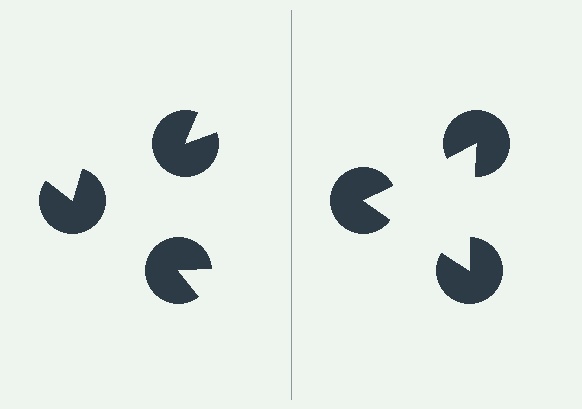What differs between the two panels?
The pac-man discs are positioned identically on both sides; only the wedge orientations differ. On the right they align to a triangle; on the left they are misaligned.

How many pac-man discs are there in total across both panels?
6 — 3 on each side.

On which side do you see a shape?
An illusory triangle appears on the right side. On the left side the wedge cuts are rotated, so no coherent shape forms.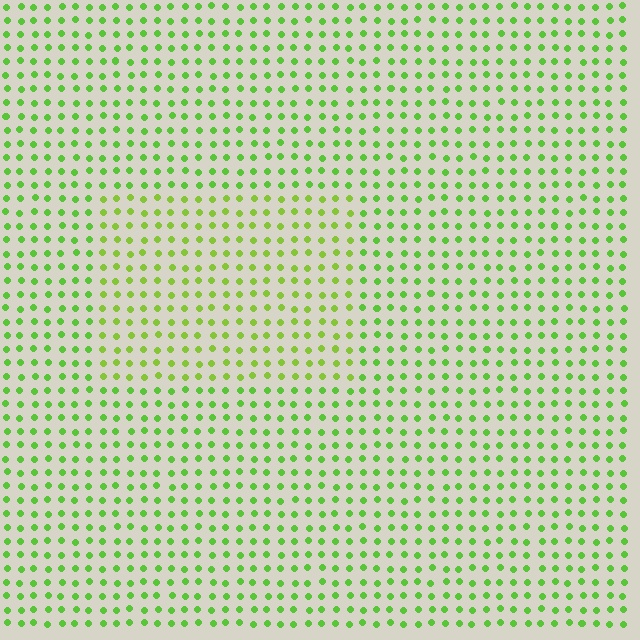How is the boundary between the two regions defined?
The boundary is defined purely by a slight shift in hue (about 19 degrees). Spacing, size, and orientation are identical on both sides.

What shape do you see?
I see a rectangle.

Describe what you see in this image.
The image is filled with small lime elements in a uniform arrangement. A rectangle-shaped region is visible where the elements are tinted to a slightly different hue, forming a subtle color boundary.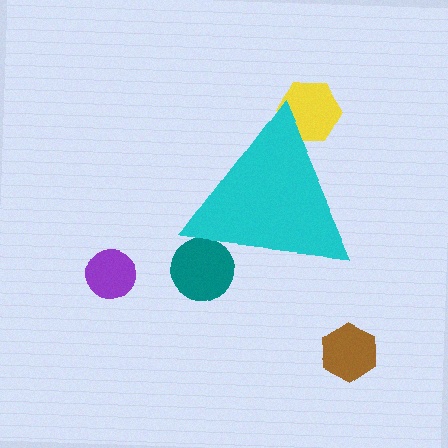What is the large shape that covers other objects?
A cyan triangle.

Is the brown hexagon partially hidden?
No, the brown hexagon is fully visible.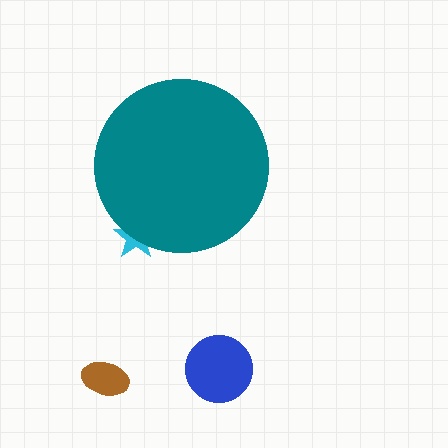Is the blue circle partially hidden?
No, the blue circle is fully visible.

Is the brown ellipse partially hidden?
No, the brown ellipse is fully visible.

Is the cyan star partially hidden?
Yes, the cyan star is partially hidden behind the teal circle.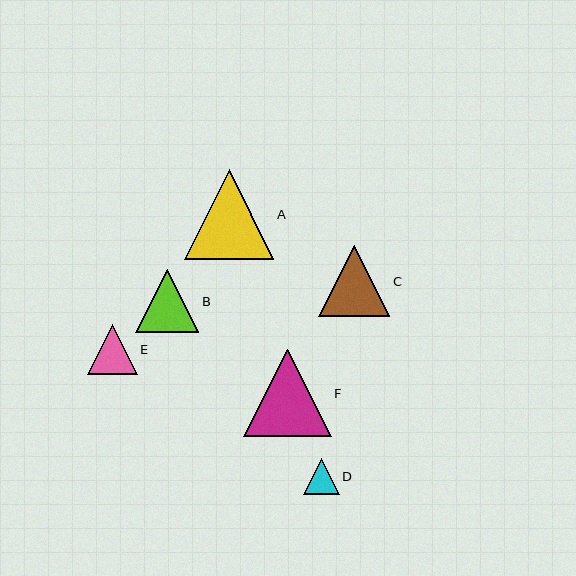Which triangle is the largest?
Triangle A is the largest with a size of approximately 90 pixels.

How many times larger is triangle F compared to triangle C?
Triangle F is approximately 1.2 times the size of triangle C.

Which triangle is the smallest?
Triangle D is the smallest with a size of approximately 36 pixels.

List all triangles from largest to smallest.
From largest to smallest: A, F, C, B, E, D.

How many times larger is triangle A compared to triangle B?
Triangle A is approximately 1.4 times the size of triangle B.